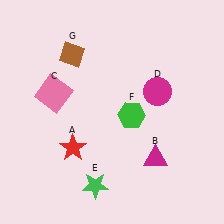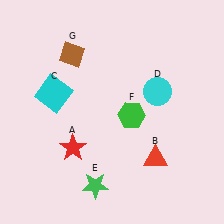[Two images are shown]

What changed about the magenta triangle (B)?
In Image 1, B is magenta. In Image 2, it changed to red.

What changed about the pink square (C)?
In Image 1, C is pink. In Image 2, it changed to cyan.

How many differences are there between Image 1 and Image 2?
There are 3 differences between the two images.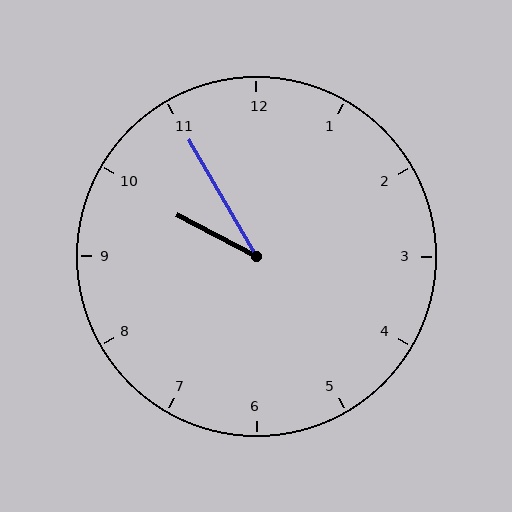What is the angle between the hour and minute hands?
Approximately 32 degrees.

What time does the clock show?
9:55.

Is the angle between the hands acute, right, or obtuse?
It is acute.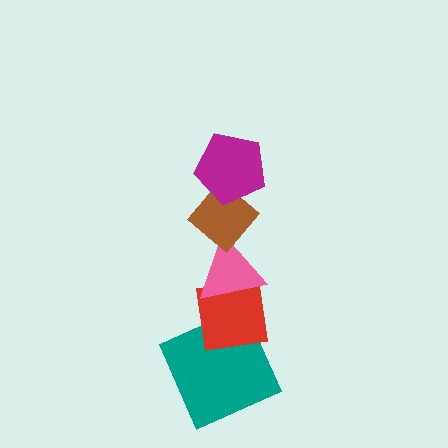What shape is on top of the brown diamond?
The magenta pentagon is on top of the brown diamond.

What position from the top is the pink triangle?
The pink triangle is 3rd from the top.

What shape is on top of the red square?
The pink triangle is on top of the red square.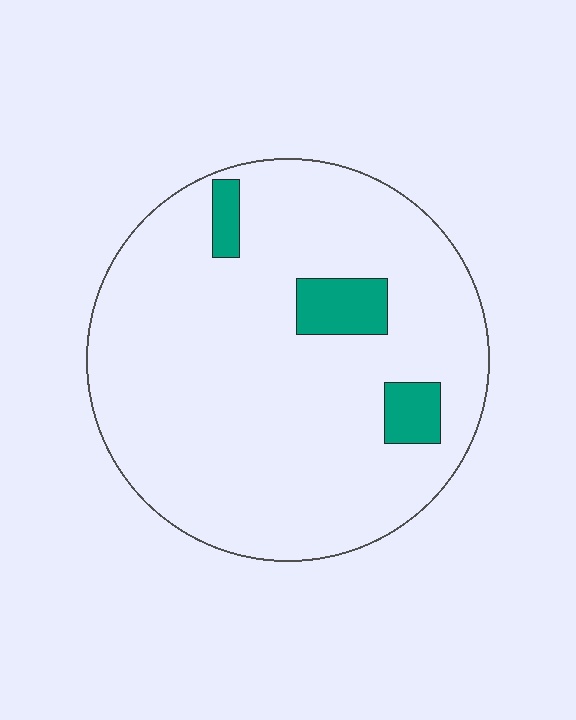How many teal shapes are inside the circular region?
3.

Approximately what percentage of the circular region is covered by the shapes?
Approximately 10%.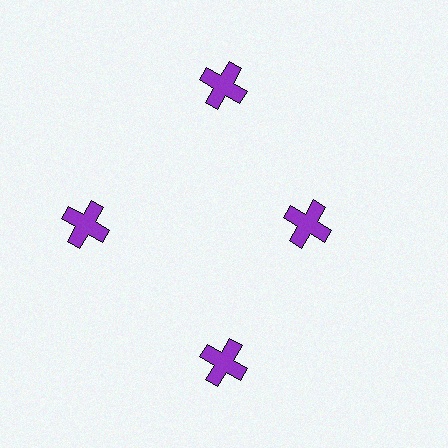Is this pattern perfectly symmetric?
No. The 4 purple crosses are arranged in a ring, but one element near the 3 o'clock position is pulled inward toward the center, breaking the 4-fold rotational symmetry.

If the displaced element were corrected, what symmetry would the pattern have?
It would have 4-fold rotational symmetry — the pattern would map onto itself every 90 degrees.